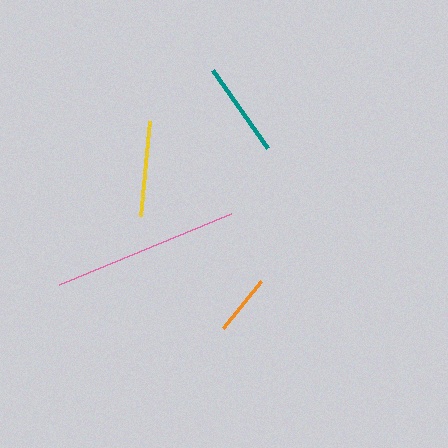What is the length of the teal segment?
The teal segment is approximately 96 pixels long.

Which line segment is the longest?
The pink line is the longest at approximately 186 pixels.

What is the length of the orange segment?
The orange segment is approximately 60 pixels long.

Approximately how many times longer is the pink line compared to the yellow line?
The pink line is approximately 1.9 times the length of the yellow line.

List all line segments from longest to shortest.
From longest to shortest: pink, yellow, teal, orange.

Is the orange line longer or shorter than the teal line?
The teal line is longer than the orange line.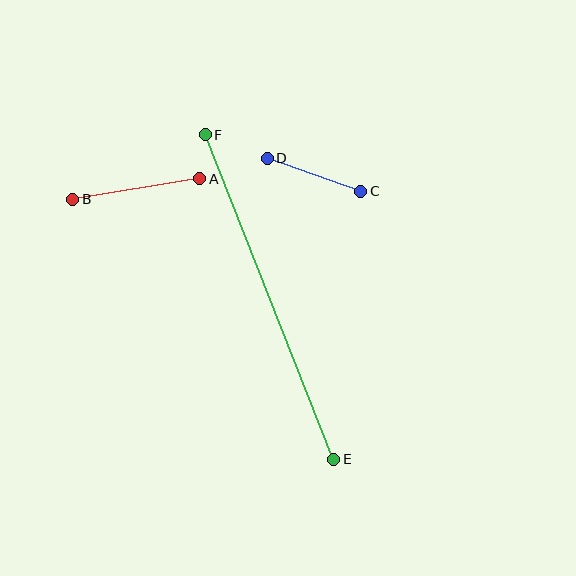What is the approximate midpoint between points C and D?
The midpoint is at approximately (314, 175) pixels.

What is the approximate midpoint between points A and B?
The midpoint is at approximately (136, 189) pixels.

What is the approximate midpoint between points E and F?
The midpoint is at approximately (270, 297) pixels.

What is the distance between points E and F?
The distance is approximately 349 pixels.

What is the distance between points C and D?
The distance is approximately 99 pixels.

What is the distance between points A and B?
The distance is approximately 129 pixels.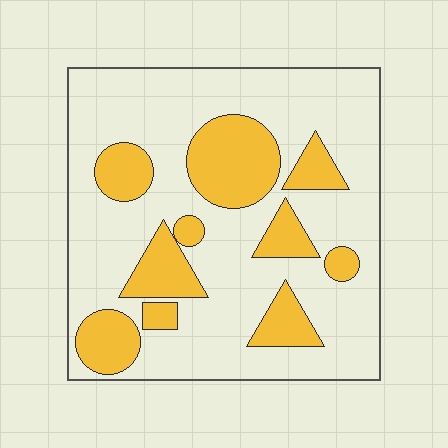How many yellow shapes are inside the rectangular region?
10.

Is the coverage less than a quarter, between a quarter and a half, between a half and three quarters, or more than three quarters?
Between a quarter and a half.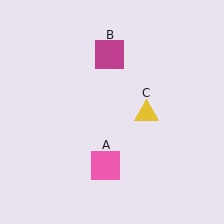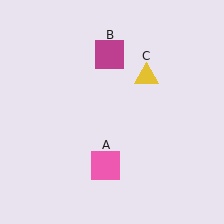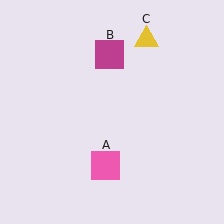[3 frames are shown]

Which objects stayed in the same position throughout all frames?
Pink square (object A) and magenta square (object B) remained stationary.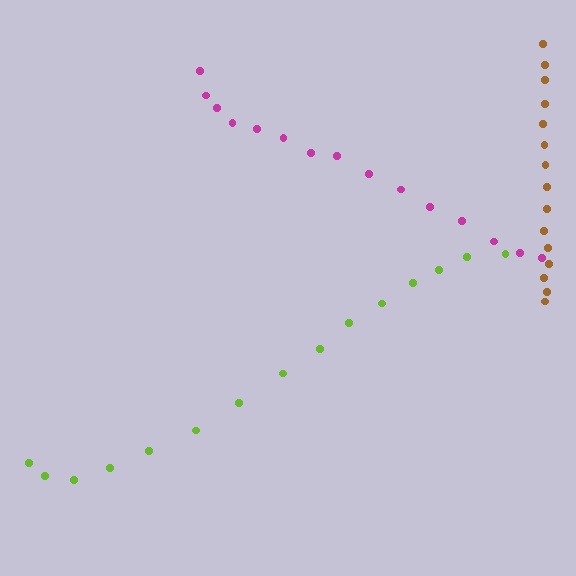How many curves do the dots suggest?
There are 3 distinct paths.